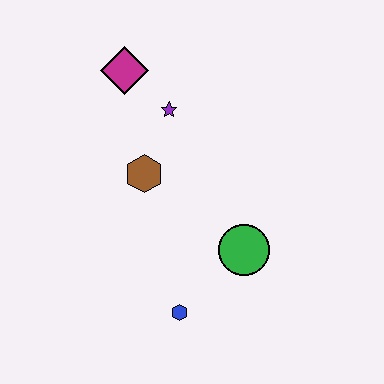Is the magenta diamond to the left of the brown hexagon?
Yes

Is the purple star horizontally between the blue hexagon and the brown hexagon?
Yes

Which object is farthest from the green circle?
The magenta diamond is farthest from the green circle.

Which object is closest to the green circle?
The blue hexagon is closest to the green circle.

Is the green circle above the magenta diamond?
No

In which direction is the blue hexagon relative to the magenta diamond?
The blue hexagon is below the magenta diamond.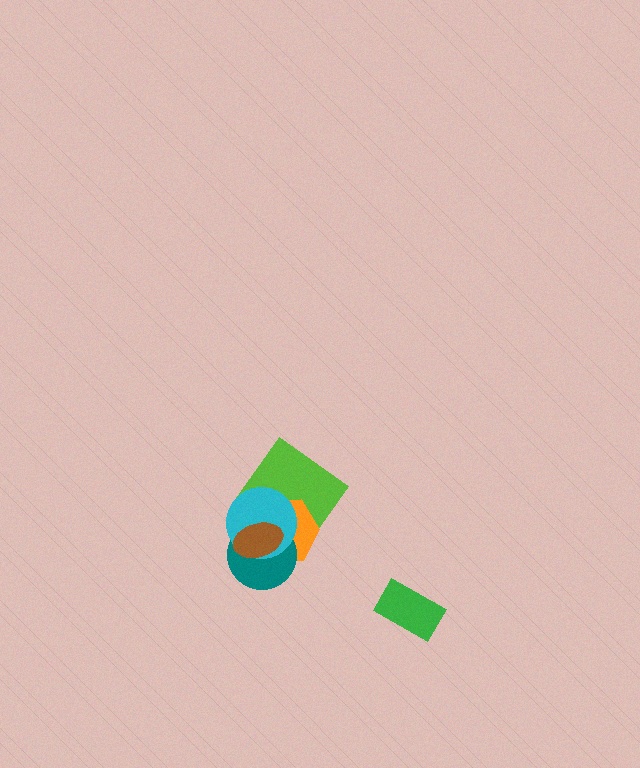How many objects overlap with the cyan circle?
4 objects overlap with the cyan circle.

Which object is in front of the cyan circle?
The brown ellipse is in front of the cyan circle.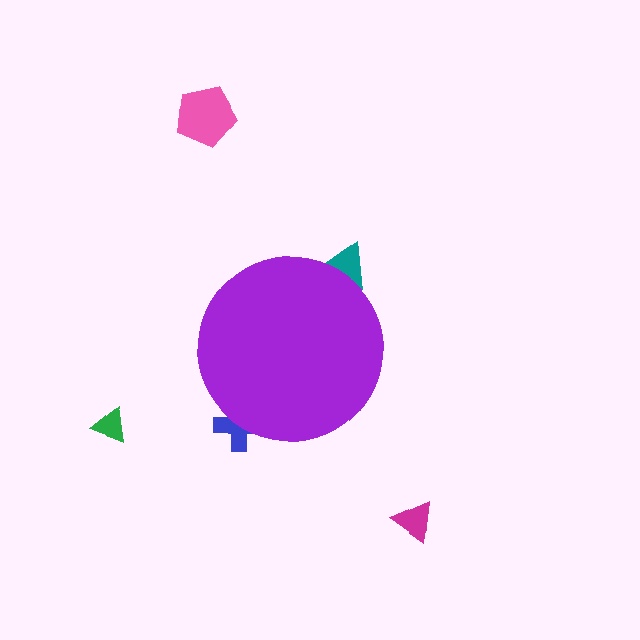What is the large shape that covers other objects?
A purple circle.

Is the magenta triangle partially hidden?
No, the magenta triangle is fully visible.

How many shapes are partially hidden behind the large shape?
2 shapes are partially hidden.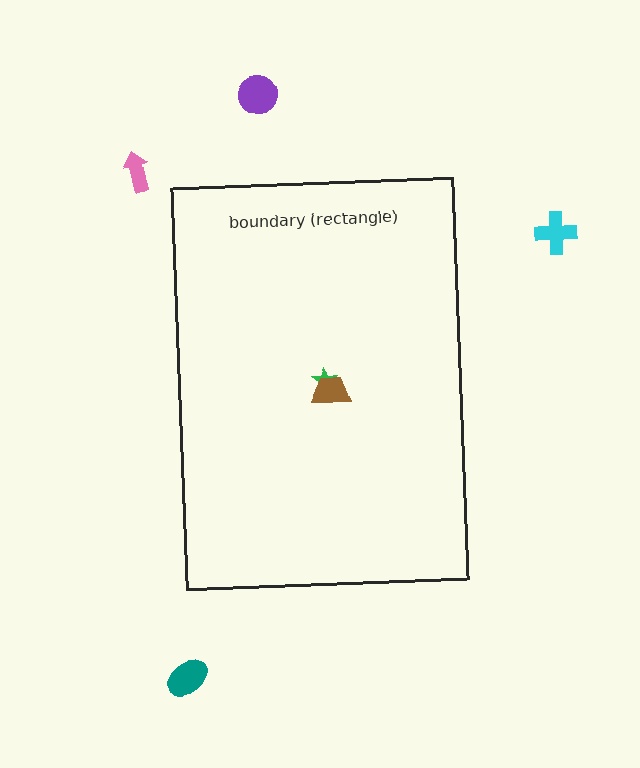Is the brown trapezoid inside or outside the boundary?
Inside.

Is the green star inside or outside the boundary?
Inside.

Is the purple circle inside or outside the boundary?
Outside.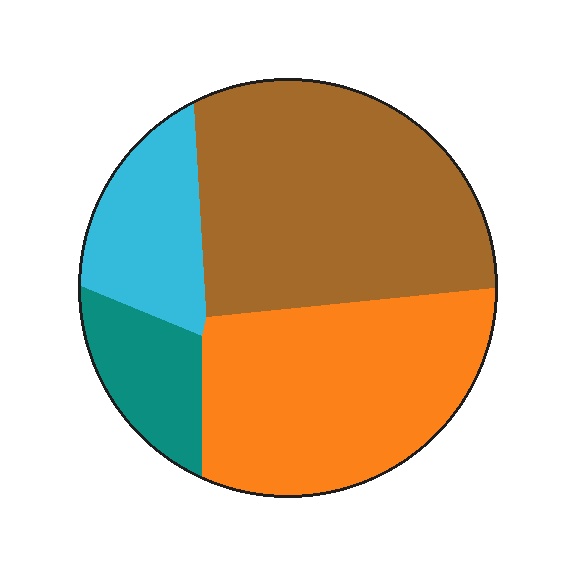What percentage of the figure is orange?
Orange covers roughly 35% of the figure.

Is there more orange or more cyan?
Orange.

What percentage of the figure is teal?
Teal takes up less than a quarter of the figure.